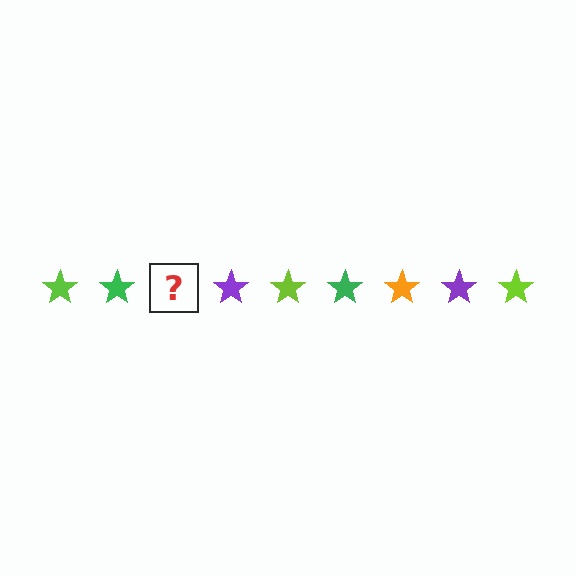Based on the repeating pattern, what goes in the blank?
The blank should be an orange star.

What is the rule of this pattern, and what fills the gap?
The rule is that the pattern cycles through lime, green, orange, purple stars. The gap should be filled with an orange star.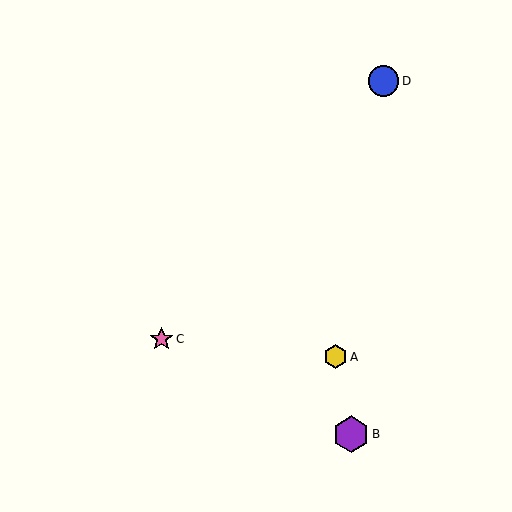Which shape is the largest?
The purple hexagon (labeled B) is the largest.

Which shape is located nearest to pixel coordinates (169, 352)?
The pink star (labeled C) at (161, 339) is nearest to that location.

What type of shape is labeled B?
Shape B is a purple hexagon.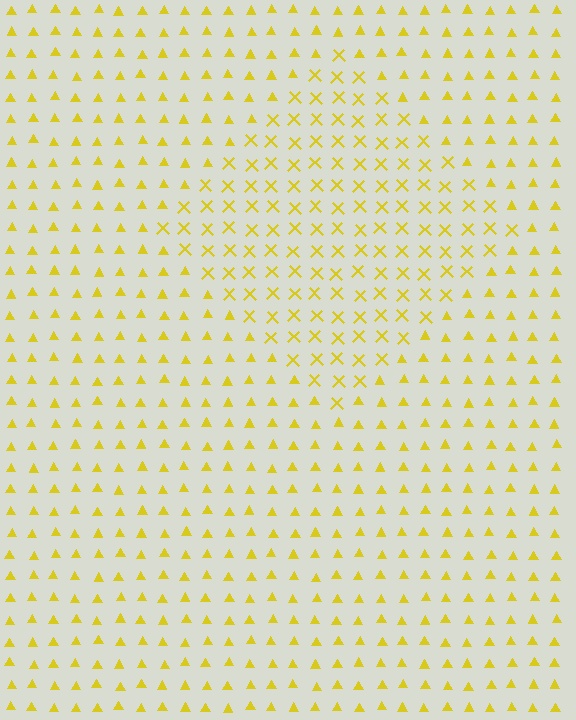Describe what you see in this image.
The image is filled with small yellow elements arranged in a uniform grid. A diamond-shaped region contains X marks, while the surrounding area contains triangles. The boundary is defined purely by the change in element shape.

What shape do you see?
I see a diamond.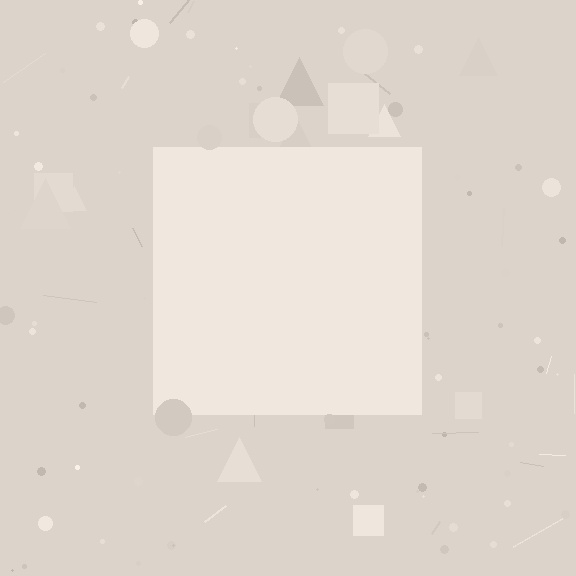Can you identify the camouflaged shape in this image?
The camouflaged shape is a square.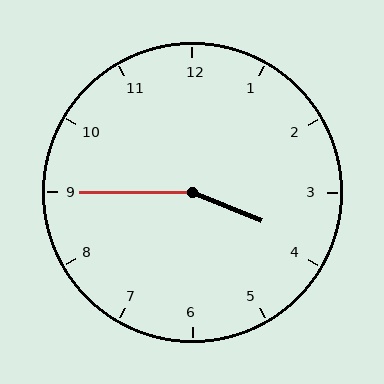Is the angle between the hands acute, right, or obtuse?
It is obtuse.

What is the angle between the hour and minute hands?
Approximately 158 degrees.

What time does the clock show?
3:45.